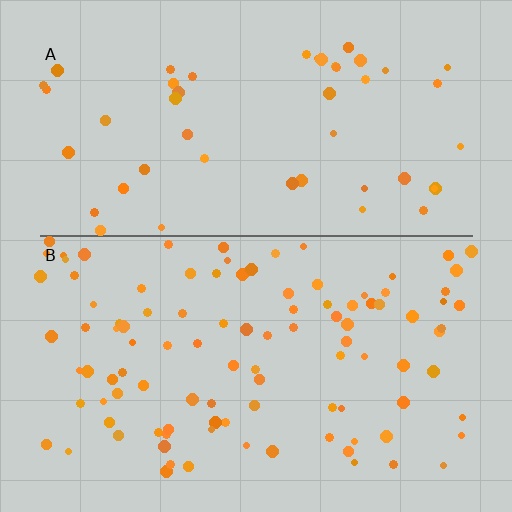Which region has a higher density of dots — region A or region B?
B (the bottom).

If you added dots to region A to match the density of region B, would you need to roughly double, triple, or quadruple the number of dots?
Approximately double.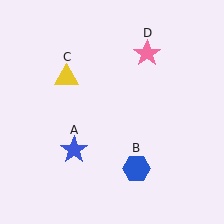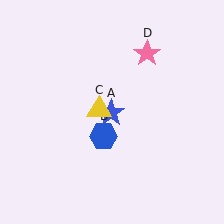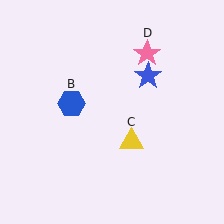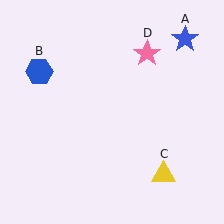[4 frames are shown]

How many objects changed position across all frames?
3 objects changed position: blue star (object A), blue hexagon (object B), yellow triangle (object C).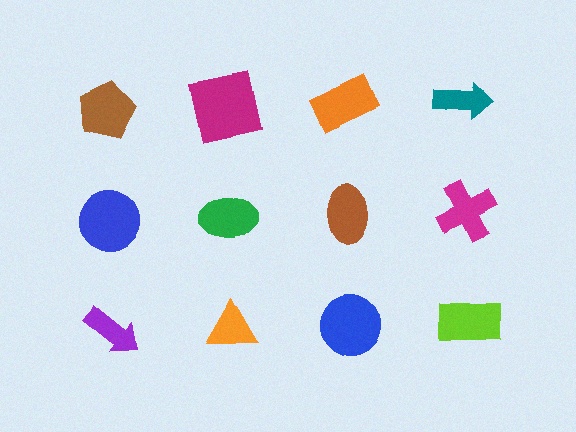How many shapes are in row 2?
4 shapes.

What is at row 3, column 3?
A blue circle.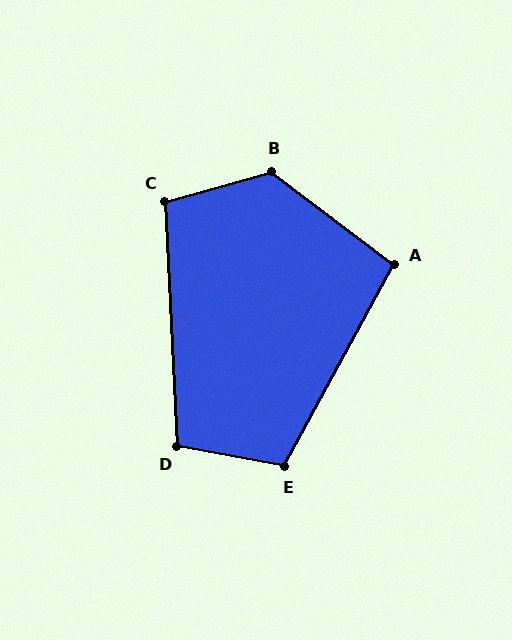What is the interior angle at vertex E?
Approximately 108 degrees (obtuse).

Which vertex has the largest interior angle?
B, at approximately 127 degrees.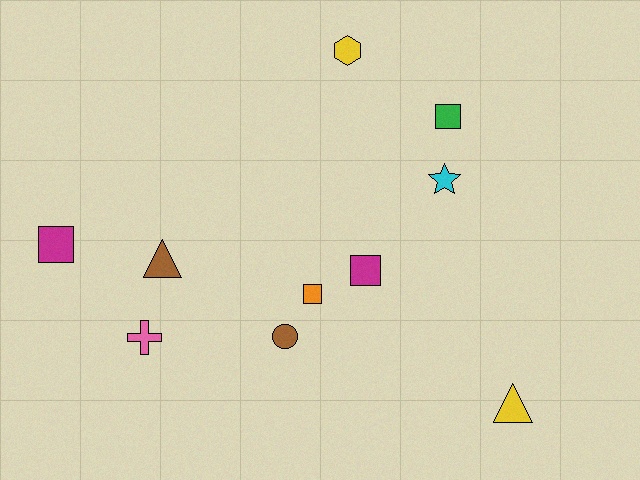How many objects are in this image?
There are 10 objects.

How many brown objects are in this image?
There are 2 brown objects.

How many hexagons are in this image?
There is 1 hexagon.